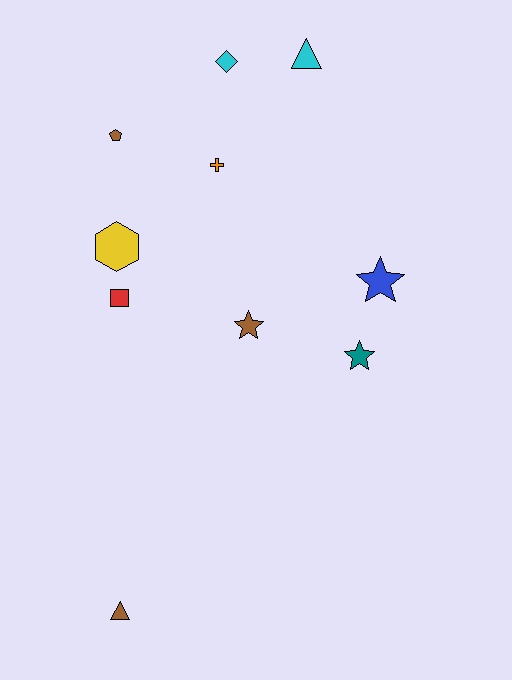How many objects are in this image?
There are 10 objects.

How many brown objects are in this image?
There are 3 brown objects.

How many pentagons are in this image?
There is 1 pentagon.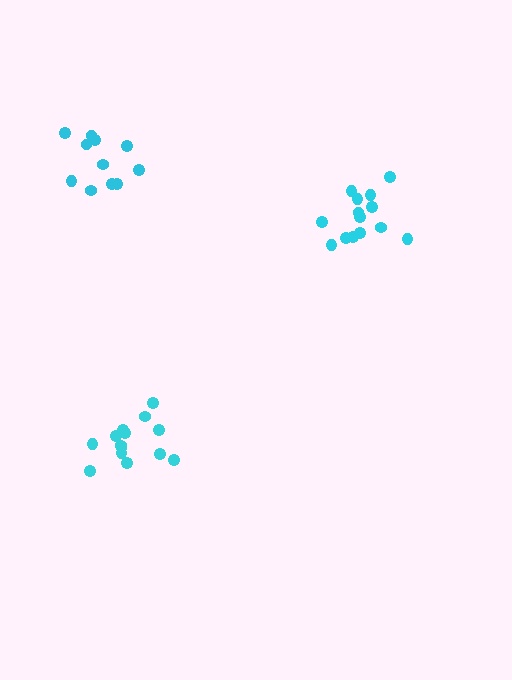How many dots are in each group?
Group 1: 11 dots, Group 2: 14 dots, Group 3: 14 dots (39 total).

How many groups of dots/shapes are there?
There are 3 groups.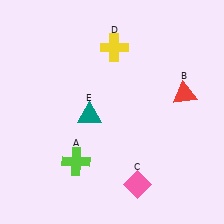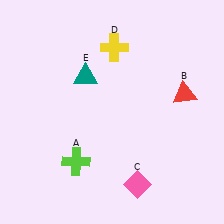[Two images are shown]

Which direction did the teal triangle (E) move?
The teal triangle (E) moved up.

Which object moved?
The teal triangle (E) moved up.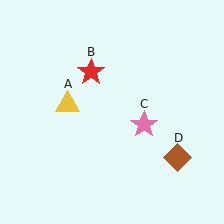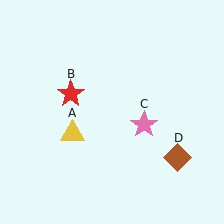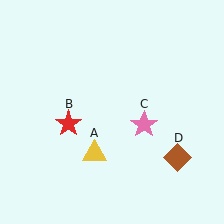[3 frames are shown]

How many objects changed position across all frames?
2 objects changed position: yellow triangle (object A), red star (object B).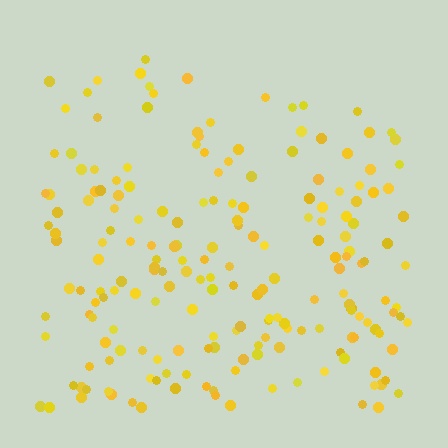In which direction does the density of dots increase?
From top to bottom, with the bottom side densest.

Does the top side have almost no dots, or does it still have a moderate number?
Still a moderate number, just noticeably fewer than the bottom.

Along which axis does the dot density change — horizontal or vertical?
Vertical.